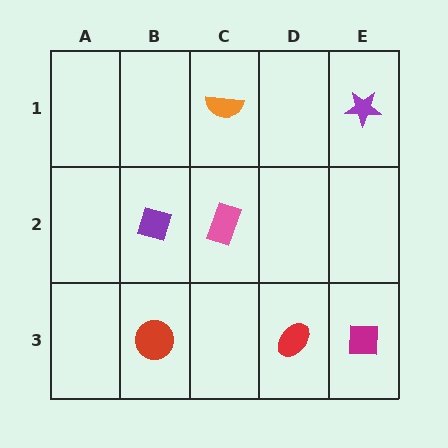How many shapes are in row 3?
3 shapes.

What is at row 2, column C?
A pink rectangle.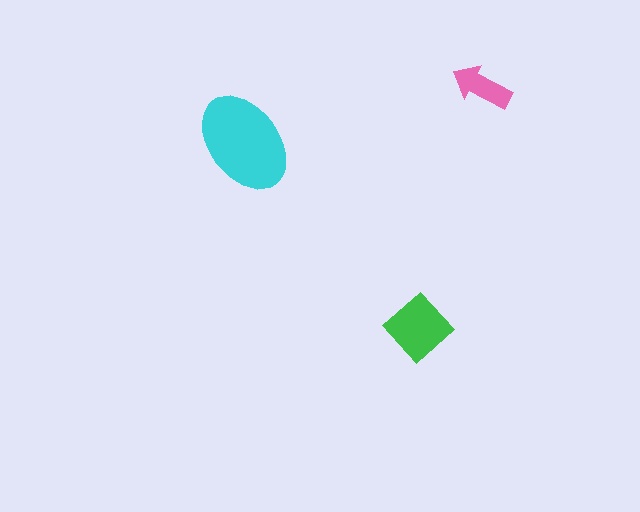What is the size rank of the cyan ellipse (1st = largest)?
1st.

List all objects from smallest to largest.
The pink arrow, the green diamond, the cyan ellipse.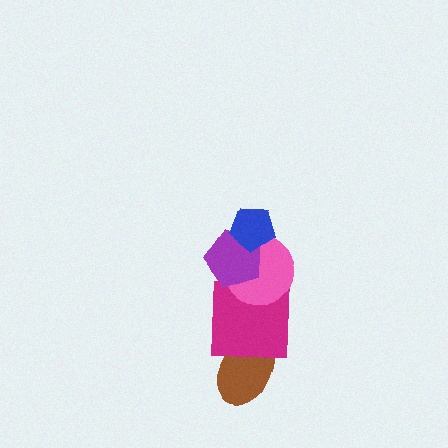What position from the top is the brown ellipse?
The brown ellipse is 5th from the top.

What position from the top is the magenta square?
The magenta square is 4th from the top.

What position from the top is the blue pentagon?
The blue pentagon is 1st from the top.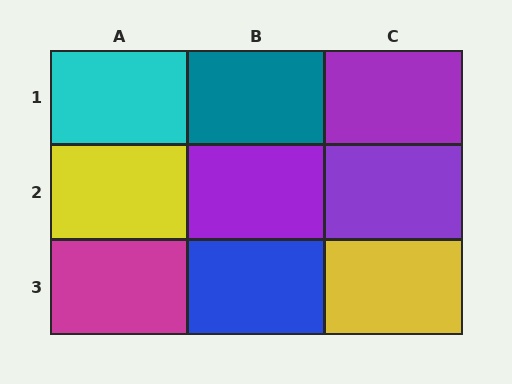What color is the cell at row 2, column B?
Purple.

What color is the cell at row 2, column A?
Yellow.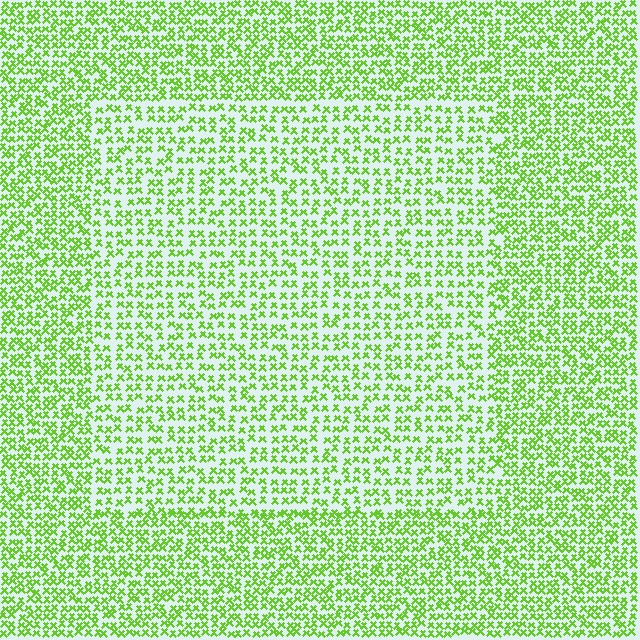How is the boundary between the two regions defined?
The boundary is defined by a change in element density (approximately 1.5x ratio). All elements are the same color, size, and shape.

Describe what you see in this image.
The image contains small lime elements arranged at two different densities. A rectangle-shaped region is visible where the elements are less densely packed than the surrounding area.